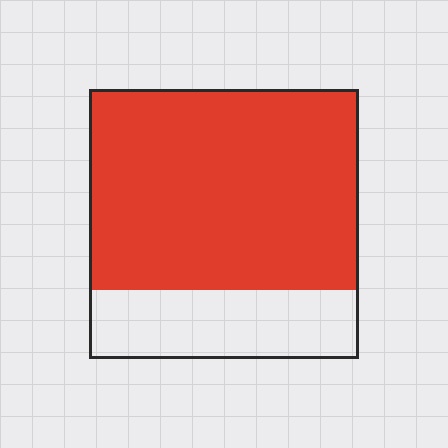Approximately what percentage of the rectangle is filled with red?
Approximately 75%.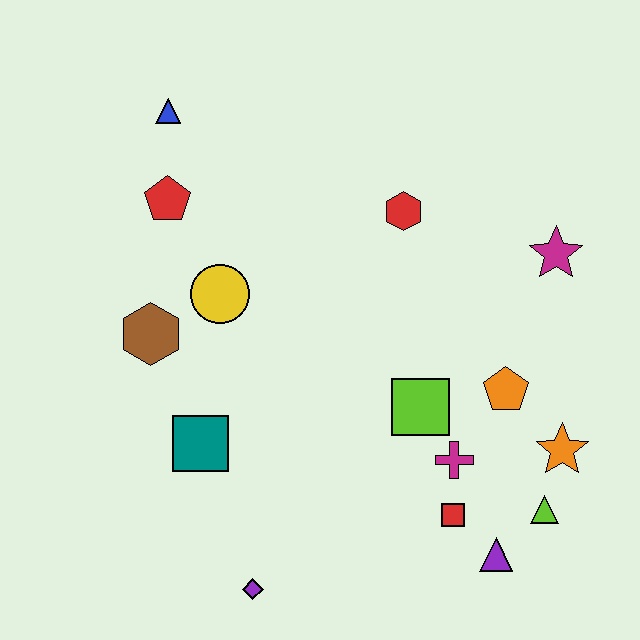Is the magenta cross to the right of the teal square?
Yes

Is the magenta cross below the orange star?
Yes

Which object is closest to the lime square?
The magenta cross is closest to the lime square.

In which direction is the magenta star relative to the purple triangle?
The magenta star is above the purple triangle.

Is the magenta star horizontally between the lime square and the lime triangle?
No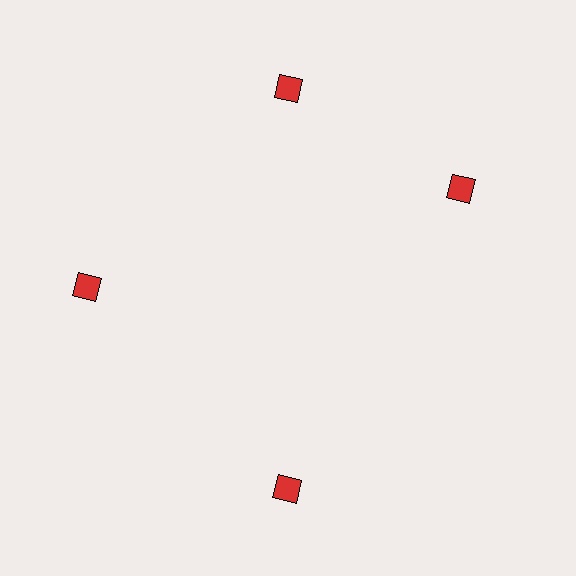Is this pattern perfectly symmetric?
No. The 4 red diamonds are arranged in a ring, but one element near the 3 o'clock position is rotated out of alignment along the ring, breaking the 4-fold rotational symmetry.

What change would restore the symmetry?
The symmetry would be restored by rotating it back into even spacing with its neighbors so that all 4 diamonds sit at equal angles and equal distance from the center.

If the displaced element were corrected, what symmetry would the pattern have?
It would have 4-fold rotational symmetry — the pattern would map onto itself every 90 degrees.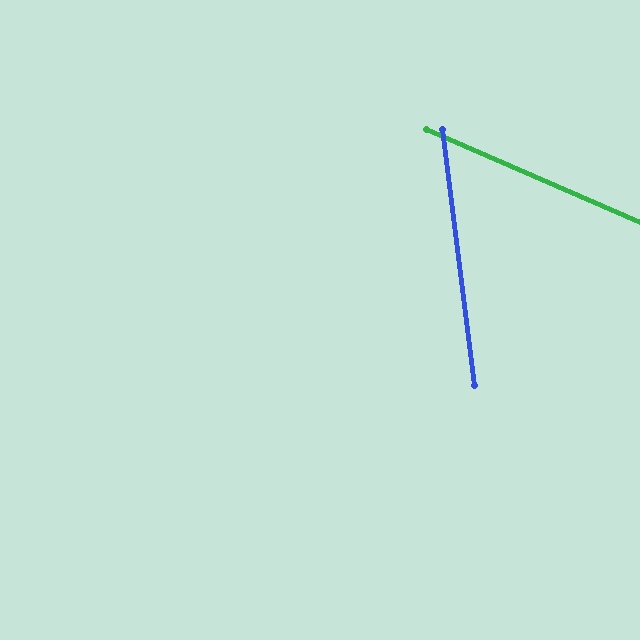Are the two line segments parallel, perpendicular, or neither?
Neither parallel nor perpendicular — they differ by about 59°.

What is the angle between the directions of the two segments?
Approximately 59 degrees.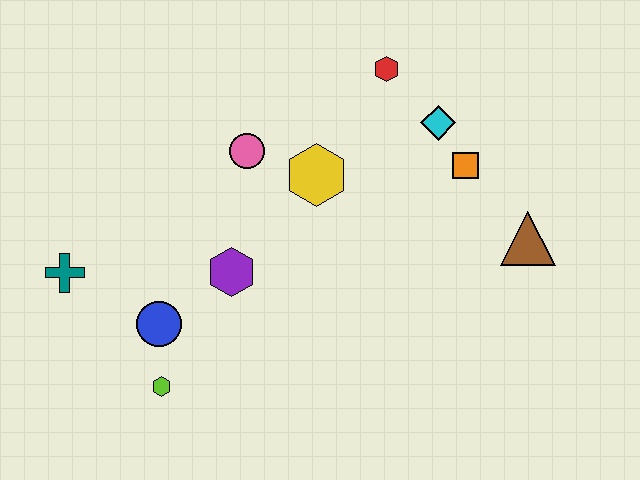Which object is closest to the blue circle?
The lime hexagon is closest to the blue circle.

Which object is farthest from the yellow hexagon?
The teal cross is farthest from the yellow hexagon.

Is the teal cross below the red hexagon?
Yes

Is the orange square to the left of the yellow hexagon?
No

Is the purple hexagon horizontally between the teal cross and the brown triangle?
Yes